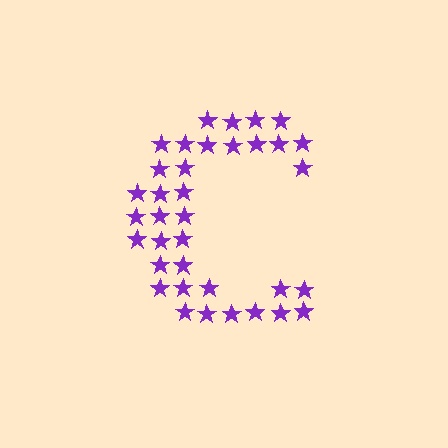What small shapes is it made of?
It is made of small stars.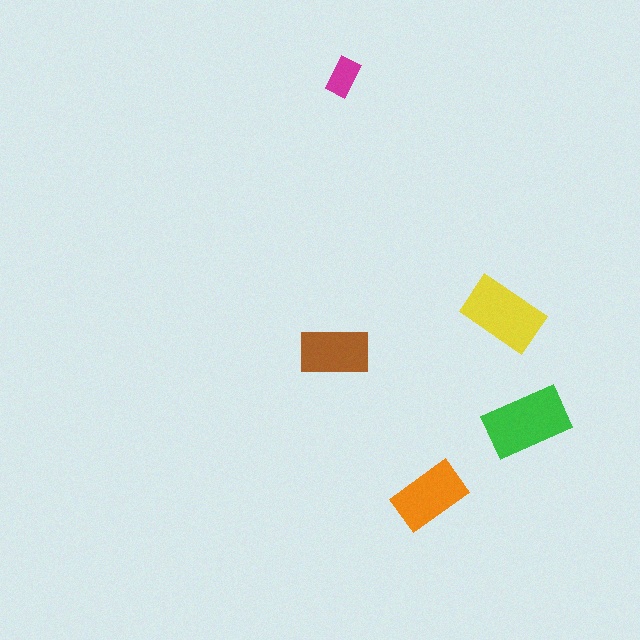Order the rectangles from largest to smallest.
the green one, the yellow one, the orange one, the brown one, the magenta one.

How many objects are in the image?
There are 5 objects in the image.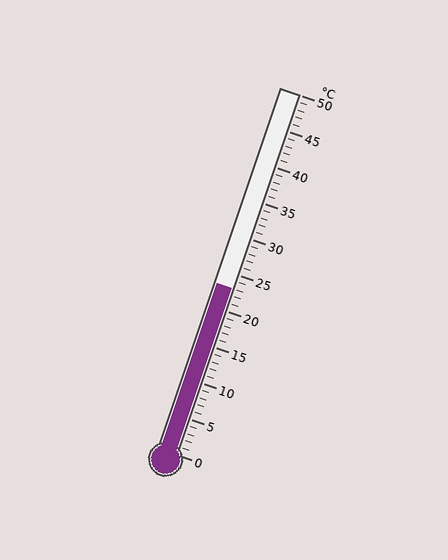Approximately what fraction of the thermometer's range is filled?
The thermometer is filled to approximately 45% of its range.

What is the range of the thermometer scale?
The thermometer scale ranges from 0°C to 50°C.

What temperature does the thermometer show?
The thermometer shows approximately 23°C.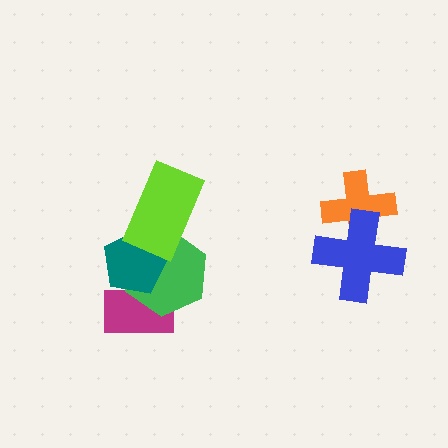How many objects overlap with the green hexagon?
3 objects overlap with the green hexagon.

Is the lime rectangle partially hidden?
No, no other shape covers it.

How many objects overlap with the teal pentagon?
3 objects overlap with the teal pentagon.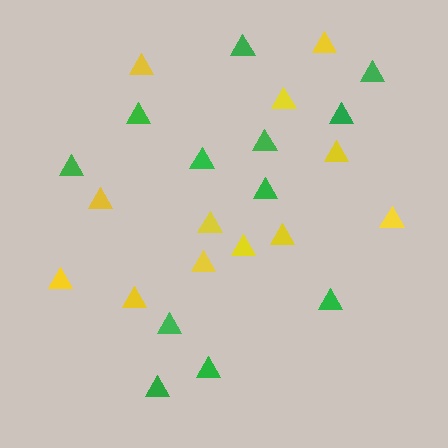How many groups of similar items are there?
There are 2 groups: one group of green triangles (12) and one group of yellow triangles (12).